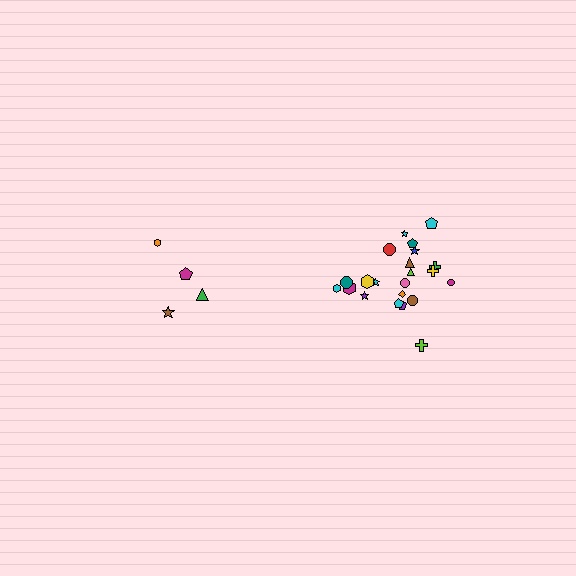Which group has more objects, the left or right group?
The right group.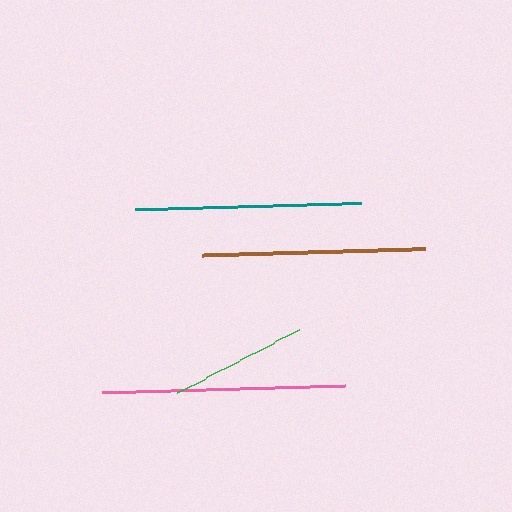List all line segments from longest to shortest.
From longest to shortest: pink, teal, brown, green.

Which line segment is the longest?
The pink line is the longest at approximately 243 pixels.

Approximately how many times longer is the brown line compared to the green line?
The brown line is approximately 1.6 times the length of the green line.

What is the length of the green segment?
The green segment is approximately 138 pixels long.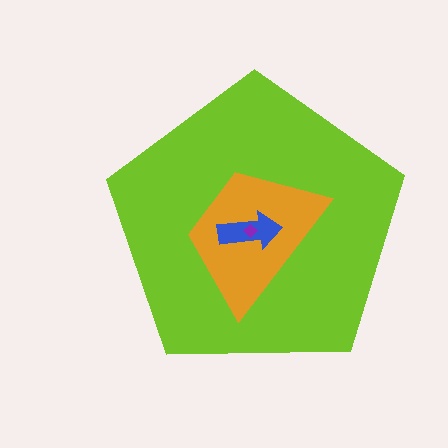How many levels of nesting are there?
4.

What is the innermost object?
The purple diamond.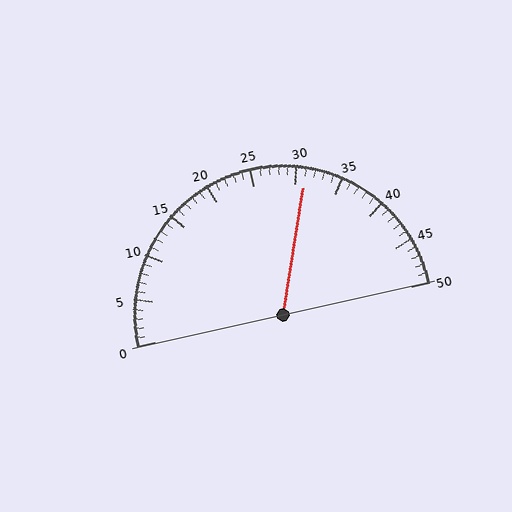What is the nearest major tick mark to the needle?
The nearest major tick mark is 30.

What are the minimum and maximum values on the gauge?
The gauge ranges from 0 to 50.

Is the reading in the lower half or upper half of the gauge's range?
The reading is in the upper half of the range (0 to 50).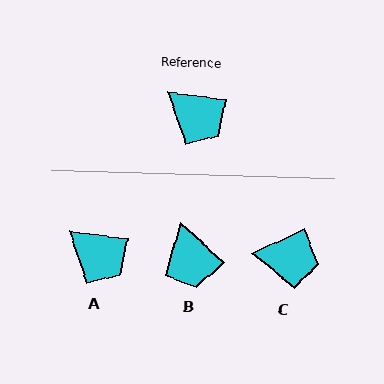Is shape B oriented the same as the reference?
No, it is off by about 35 degrees.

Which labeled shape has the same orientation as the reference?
A.